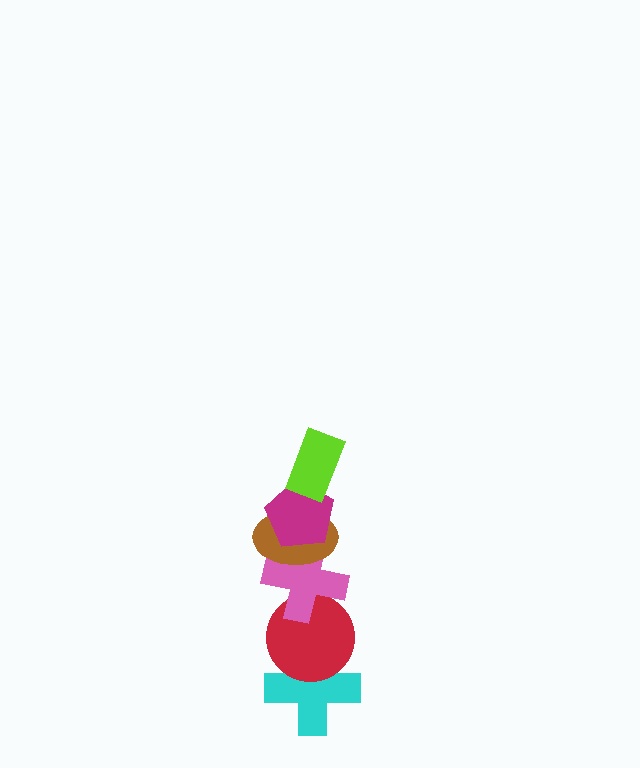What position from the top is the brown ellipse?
The brown ellipse is 3rd from the top.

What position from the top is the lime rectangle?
The lime rectangle is 1st from the top.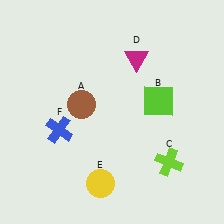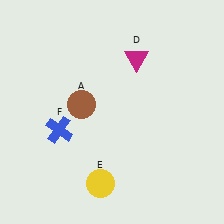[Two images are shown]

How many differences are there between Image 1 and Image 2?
There are 2 differences between the two images.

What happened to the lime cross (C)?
The lime cross (C) was removed in Image 2. It was in the bottom-right area of Image 1.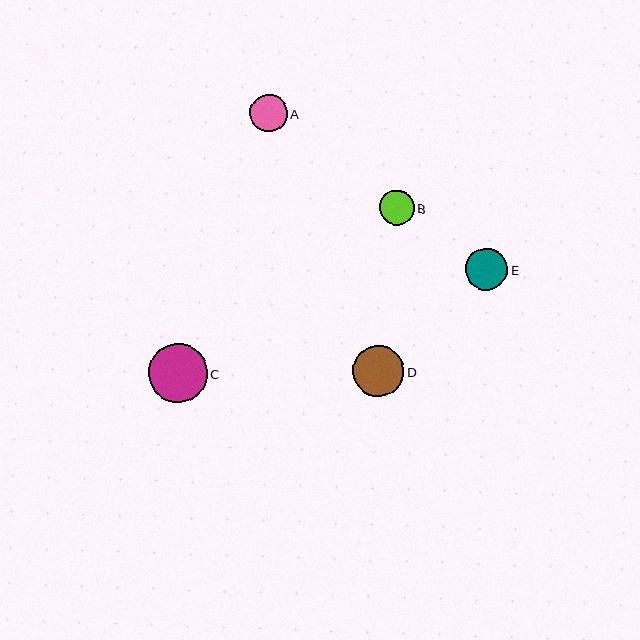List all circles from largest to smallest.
From largest to smallest: C, D, E, A, B.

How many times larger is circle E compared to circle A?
Circle E is approximately 1.1 times the size of circle A.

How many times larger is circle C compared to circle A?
Circle C is approximately 1.6 times the size of circle A.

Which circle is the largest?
Circle C is the largest with a size of approximately 59 pixels.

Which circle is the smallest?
Circle B is the smallest with a size of approximately 34 pixels.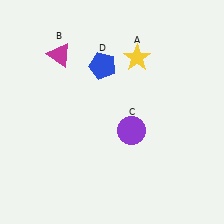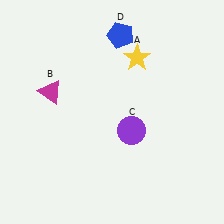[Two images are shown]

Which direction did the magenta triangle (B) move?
The magenta triangle (B) moved down.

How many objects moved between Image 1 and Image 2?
2 objects moved between the two images.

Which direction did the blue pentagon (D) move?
The blue pentagon (D) moved up.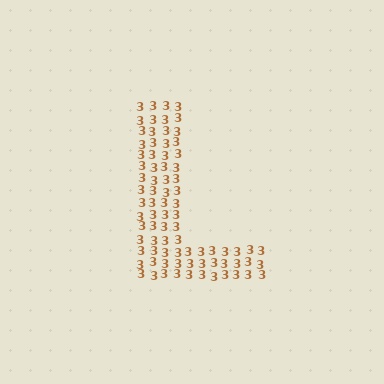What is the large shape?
The large shape is the letter L.